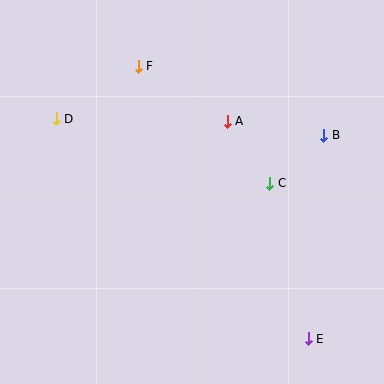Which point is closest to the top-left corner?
Point D is closest to the top-left corner.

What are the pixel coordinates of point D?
Point D is at (56, 119).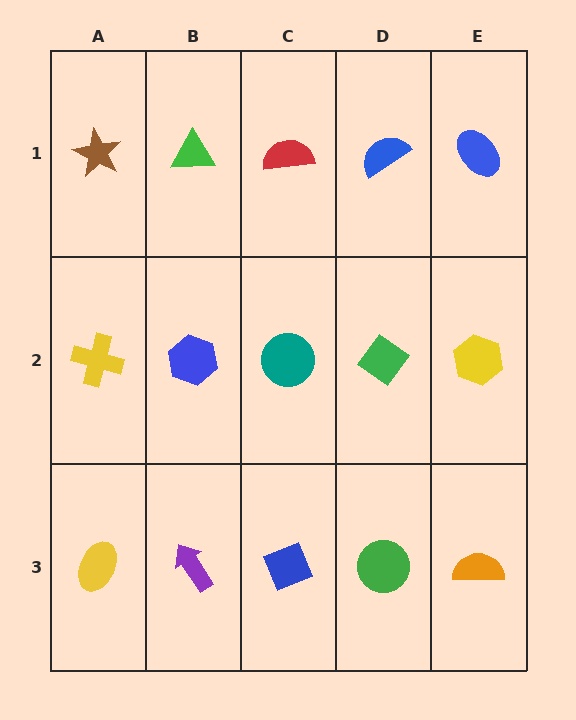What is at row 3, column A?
A yellow ellipse.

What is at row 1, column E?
A blue ellipse.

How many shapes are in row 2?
5 shapes.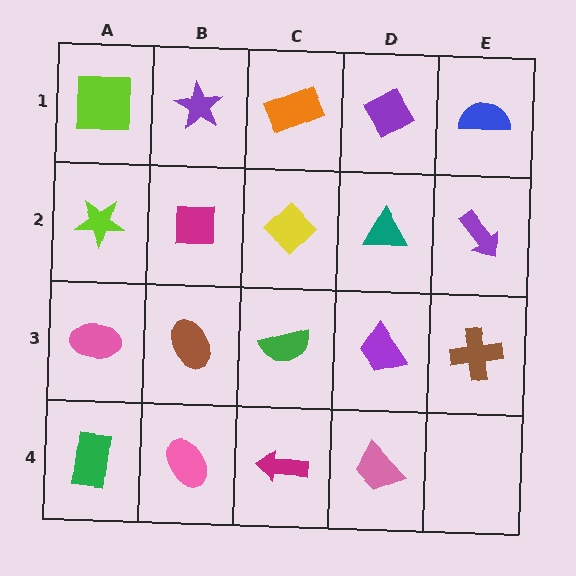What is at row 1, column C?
An orange rectangle.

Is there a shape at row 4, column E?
No, that cell is empty.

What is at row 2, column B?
A magenta square.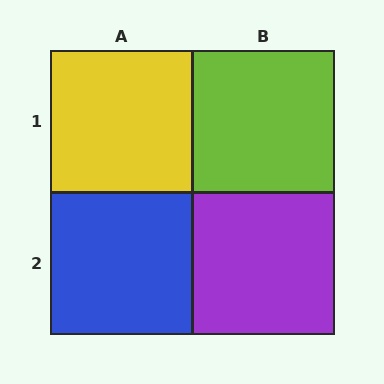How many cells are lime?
1 cell is lime.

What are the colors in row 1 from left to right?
Yellow, lime.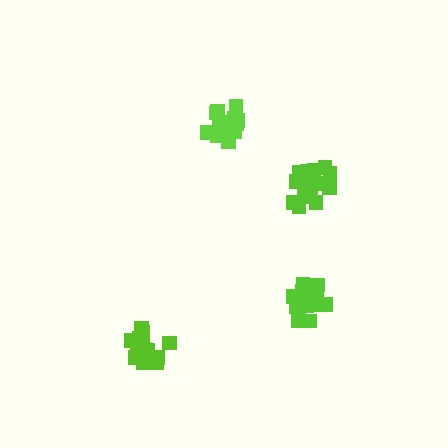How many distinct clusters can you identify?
There are 4 distinct clusters.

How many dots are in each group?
Group 1: 19 dots, Group 2: 15 dots, Group 3: 20 dots, Group 4: 15 dots (69 total).